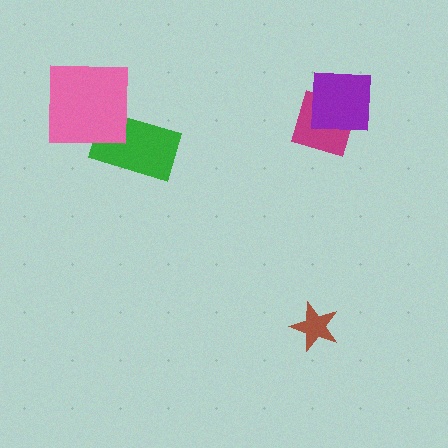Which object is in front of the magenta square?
The purple square is in front of the magenta square.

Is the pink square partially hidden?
No, no other shape covers it.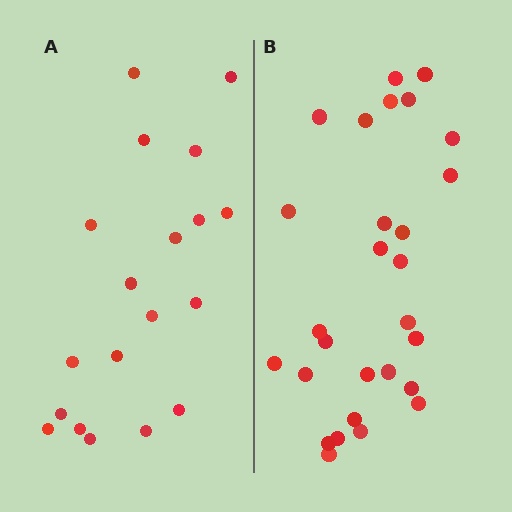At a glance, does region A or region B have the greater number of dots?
Region B (the right region) has more dots.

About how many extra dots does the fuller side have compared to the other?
Region B has roughly 8 or so more dots than region A.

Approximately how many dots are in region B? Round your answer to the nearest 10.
About 30 dots. (The exact count is 28, which rounds to 30.)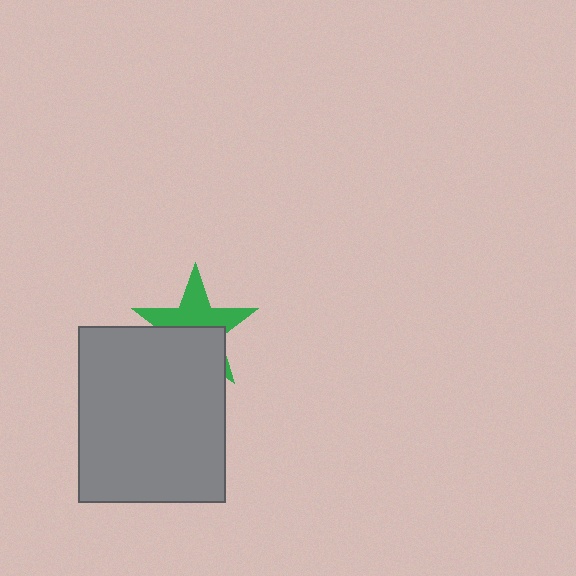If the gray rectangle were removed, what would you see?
You would see the complete green star.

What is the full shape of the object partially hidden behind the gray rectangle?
The partially hidden object is a green star.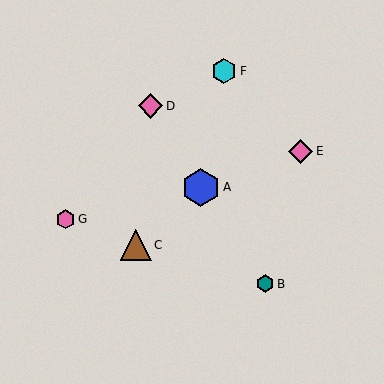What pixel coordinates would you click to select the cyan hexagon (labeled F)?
Click at (224, 71) to select the cyan hexagon F.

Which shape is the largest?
The blue hexagon (labeled A) is the largest.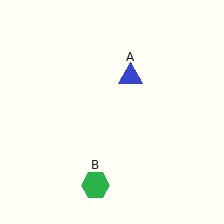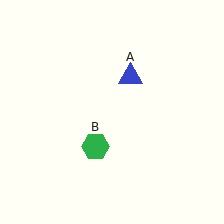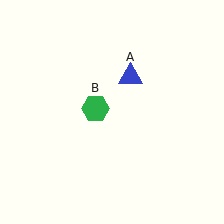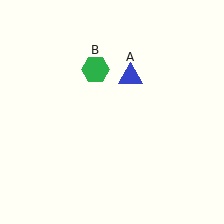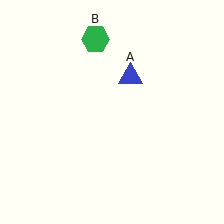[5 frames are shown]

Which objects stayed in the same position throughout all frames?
Blue triangle (object A) remained stationary.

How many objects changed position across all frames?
1 object changed position: green hexagon (object B).